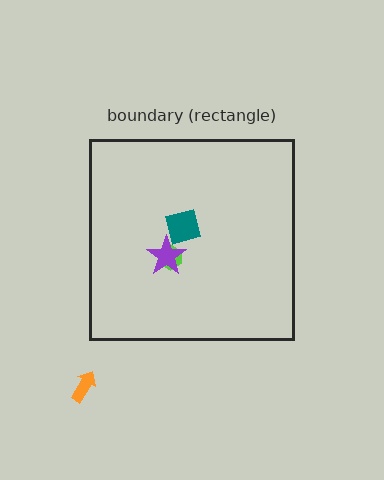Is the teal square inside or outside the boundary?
Inside.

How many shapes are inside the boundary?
3 inside, 1 outside.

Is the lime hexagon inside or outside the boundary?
Inside.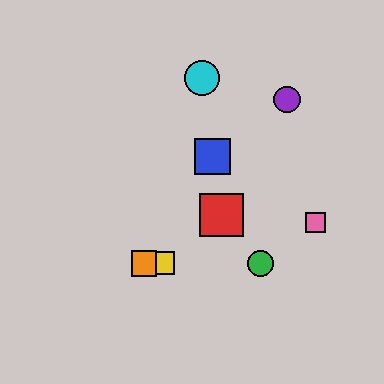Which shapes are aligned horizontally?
The green circle, the yellow square, the orange square are aligned horizontally.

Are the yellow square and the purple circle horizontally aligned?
No, the yellow square is at y≈263 and the purple circle is at y≈99.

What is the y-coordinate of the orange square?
The orange square is at y≈263.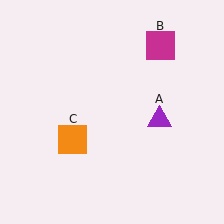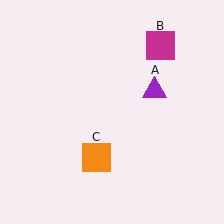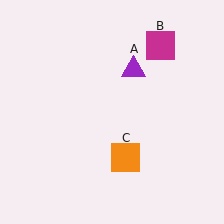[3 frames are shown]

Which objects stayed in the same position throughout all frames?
Magenta square (object B) remained stationary.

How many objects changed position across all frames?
2 objects changed position: purple triangle (object A), orange square (object C).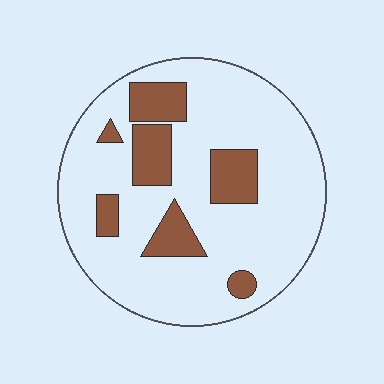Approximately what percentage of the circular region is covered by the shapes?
Approximately 20%.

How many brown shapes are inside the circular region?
7.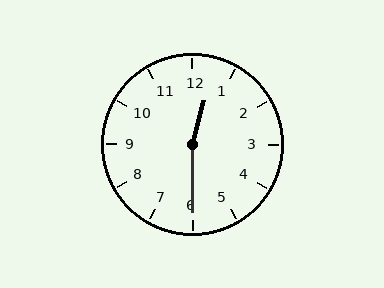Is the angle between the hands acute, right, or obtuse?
It is obtuse.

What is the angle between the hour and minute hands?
Approximately 165 degrees.